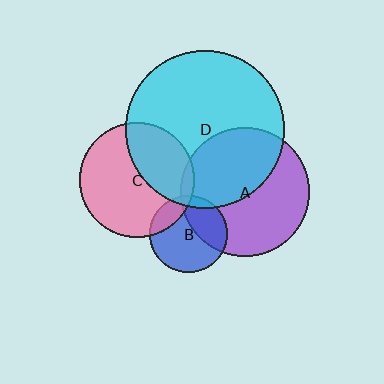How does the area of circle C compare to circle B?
Approximately 2.2 times.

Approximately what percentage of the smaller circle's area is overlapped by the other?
Approximately 10%.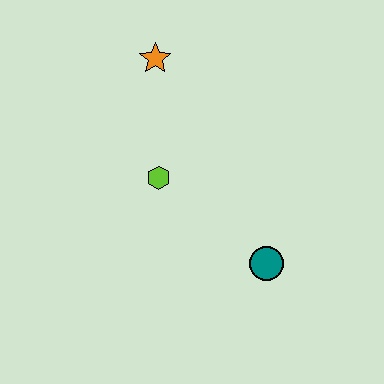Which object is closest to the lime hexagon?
The orange star is closest to the lime hexagon.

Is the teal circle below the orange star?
Yes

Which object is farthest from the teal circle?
The orange star is farthest from the teal circle.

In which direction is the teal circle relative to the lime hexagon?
The teal circle is to the right of the lime hexagon.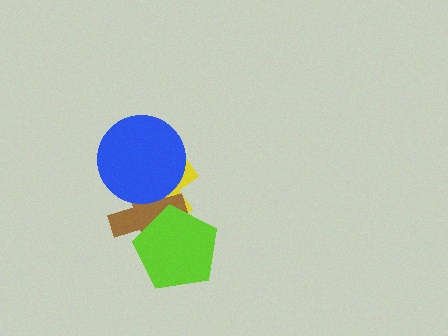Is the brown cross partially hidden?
Yes, it is partially covered by another shape.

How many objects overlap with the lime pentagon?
2 objects overlap with the lime pentagon.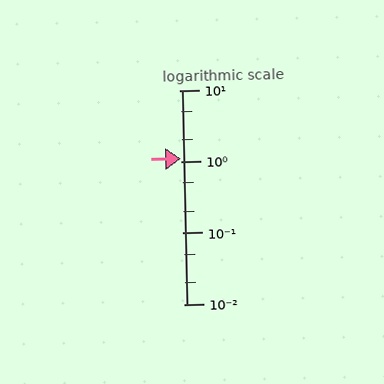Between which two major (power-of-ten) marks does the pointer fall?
The pointer is between 1 and 10.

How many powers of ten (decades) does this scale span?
The scale spans 3 decades, from 0.01 to 10.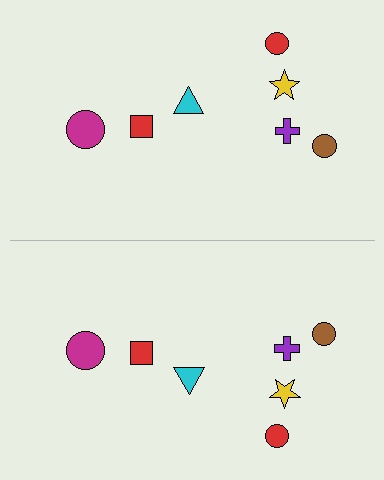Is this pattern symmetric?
Yes, this pattern has bilateral (reflection) symmetry.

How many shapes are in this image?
There are 14 shapes in this image.